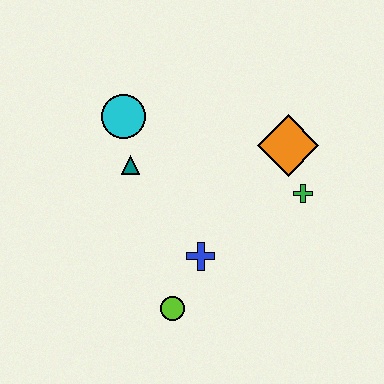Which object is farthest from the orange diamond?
The lime circle is farthest from the orange diamond.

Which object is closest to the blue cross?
The lime circle is closest to the blue cross.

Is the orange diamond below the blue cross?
No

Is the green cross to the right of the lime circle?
Yes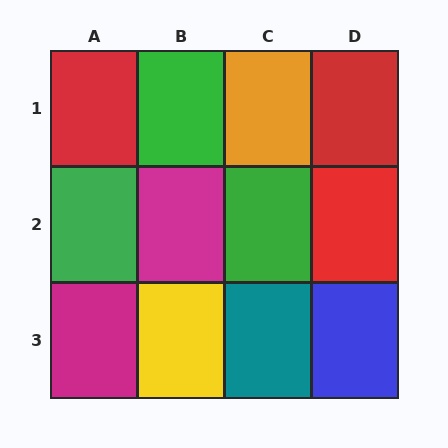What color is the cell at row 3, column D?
Blue.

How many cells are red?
3 cells are red.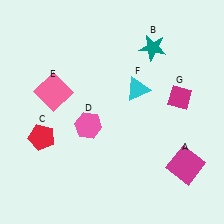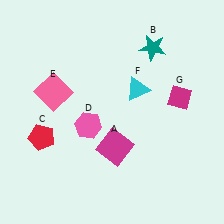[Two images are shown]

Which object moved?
The magenta square (A) moved left.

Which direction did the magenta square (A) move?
The magenta square (A) moved left.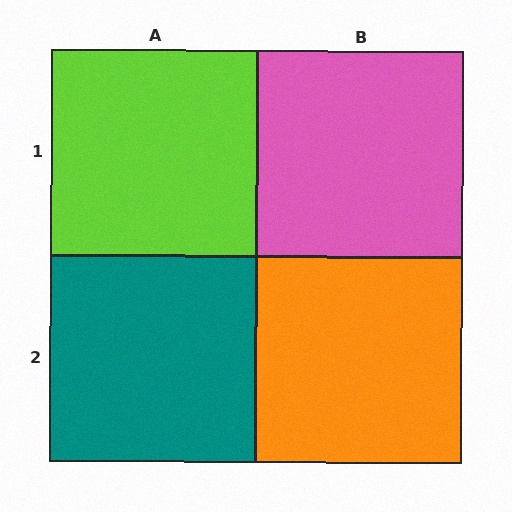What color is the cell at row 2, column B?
Orange.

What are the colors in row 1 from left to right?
Lime, pink.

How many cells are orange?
1 cell is orange.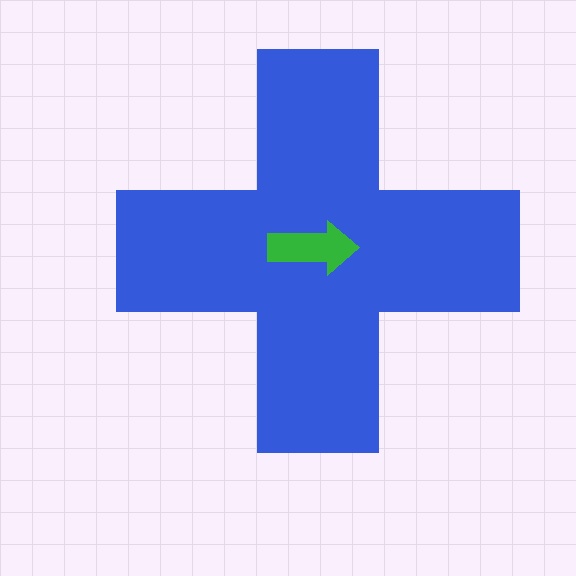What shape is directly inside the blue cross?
The green arrow.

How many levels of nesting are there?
2.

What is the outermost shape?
The blue cross.